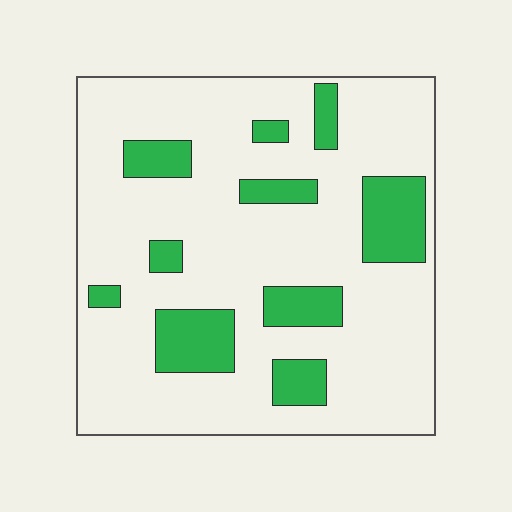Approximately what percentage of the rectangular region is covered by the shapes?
Approximately 20%.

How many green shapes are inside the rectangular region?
10.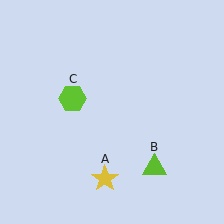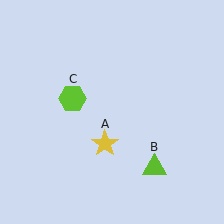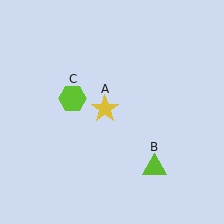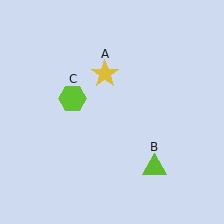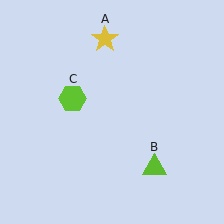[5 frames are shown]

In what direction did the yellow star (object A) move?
The yellow star (object A) moved up.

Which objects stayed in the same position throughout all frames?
Lime triangle (object B) and lime hexagon (object C) remained stationary.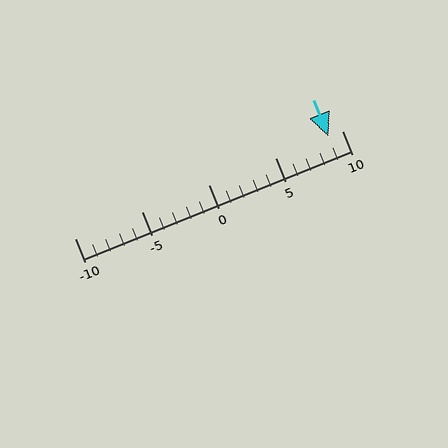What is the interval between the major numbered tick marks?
The major tick marks are spaced 5 units apart.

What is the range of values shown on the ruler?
The ruler shows values from -10 to 10.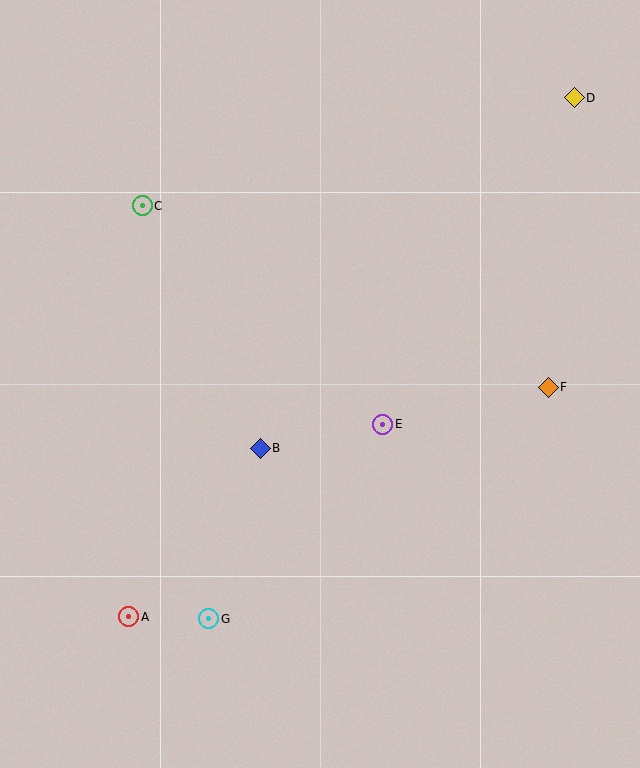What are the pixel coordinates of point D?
Point D is at (574, 98).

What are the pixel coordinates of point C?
Point C is at (142, 206).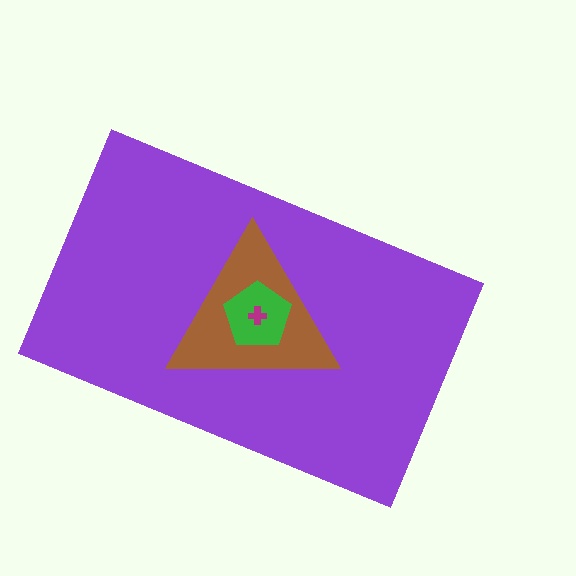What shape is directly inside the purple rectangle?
The brown triangle.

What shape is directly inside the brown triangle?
The green pentagon.